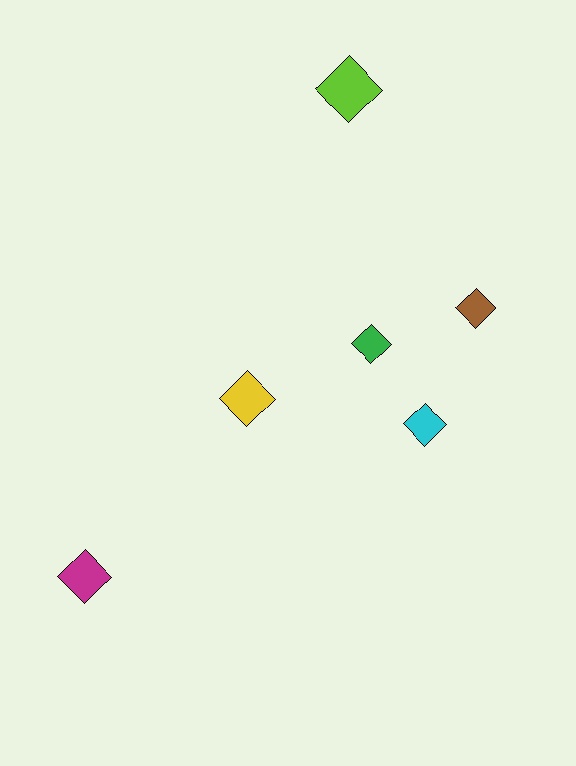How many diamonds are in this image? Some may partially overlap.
There are 6 diamonds.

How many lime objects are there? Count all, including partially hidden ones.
There is 1 lime object.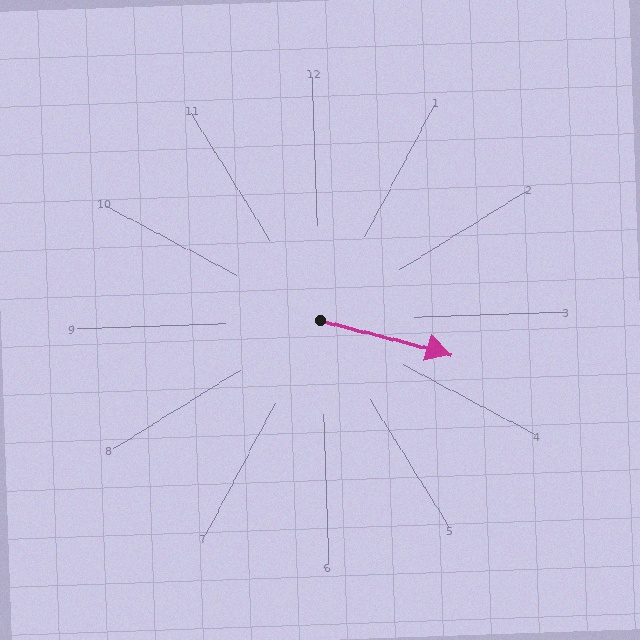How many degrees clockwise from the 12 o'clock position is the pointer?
Approximately 107 degrees.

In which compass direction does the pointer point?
East.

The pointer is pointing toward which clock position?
Roughly 4 o'clock.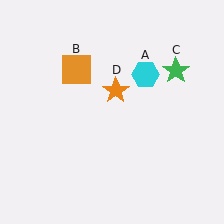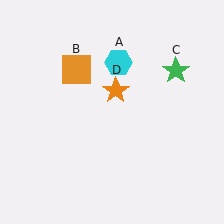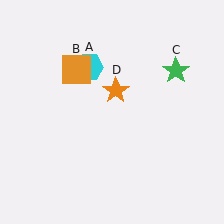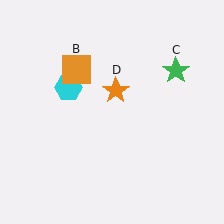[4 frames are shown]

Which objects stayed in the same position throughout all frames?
Orange square (object B) and green star (object C) and orange star (object D) remained stationary.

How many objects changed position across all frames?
1 object changed position: cyan hexagon (object A).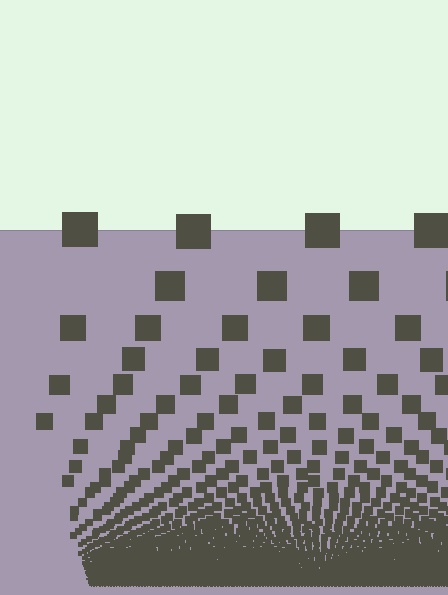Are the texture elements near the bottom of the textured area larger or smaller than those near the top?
Smaller. The gradient is inverted — elements near the bottom are smaller and denser.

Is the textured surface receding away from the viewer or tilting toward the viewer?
The surface appears to tilt toward the viewer. Texture elements get larger and sparser toward the top.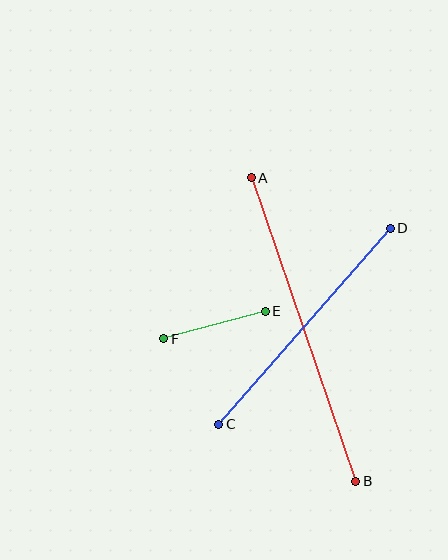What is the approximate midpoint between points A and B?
The midpoint is at approximately (304, 330) pixels.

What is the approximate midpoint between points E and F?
The midpoint is at approximately (214, 325) pixels.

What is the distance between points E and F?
The distance is approximately 105 pixels.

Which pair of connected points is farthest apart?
Points A and B are farthest apart.